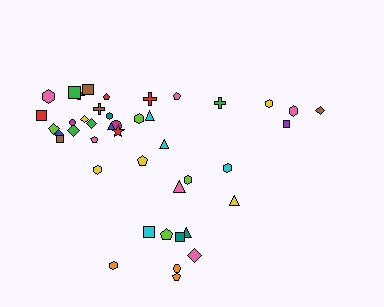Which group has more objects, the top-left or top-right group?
The top-left group.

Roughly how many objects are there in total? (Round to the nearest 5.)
Roughly 45 objects in total.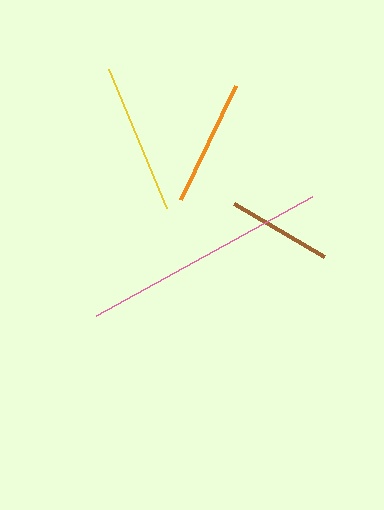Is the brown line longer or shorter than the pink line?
The pink line is longer than the brown line.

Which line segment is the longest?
The pink line is the longest at approximately 247 pixels.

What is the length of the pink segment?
The pink segment is approximately 247 pixels long.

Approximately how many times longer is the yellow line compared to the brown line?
The yellow line is approximately 1.4 times the length of the brown line.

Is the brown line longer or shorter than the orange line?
The orange line is longer than the brown line.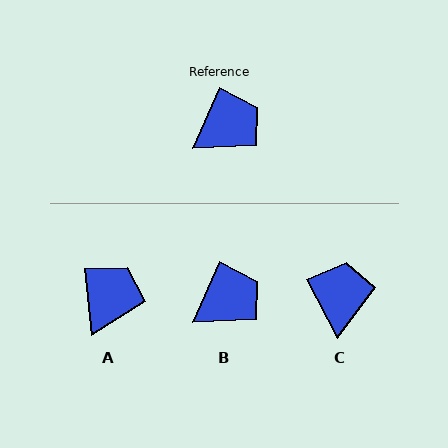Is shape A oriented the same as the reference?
No, it is off by about 29 degrees.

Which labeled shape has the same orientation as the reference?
B.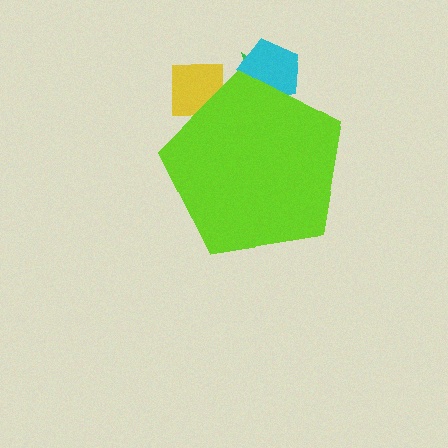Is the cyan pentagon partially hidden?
Yes, the cyan pentagon is partially hidden behind the lime pentagon.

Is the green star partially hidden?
Yes, the green star is partially hidden behind the lime pentagon.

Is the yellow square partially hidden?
Yes, the yellow square is partially hidden behind the lime pentagon.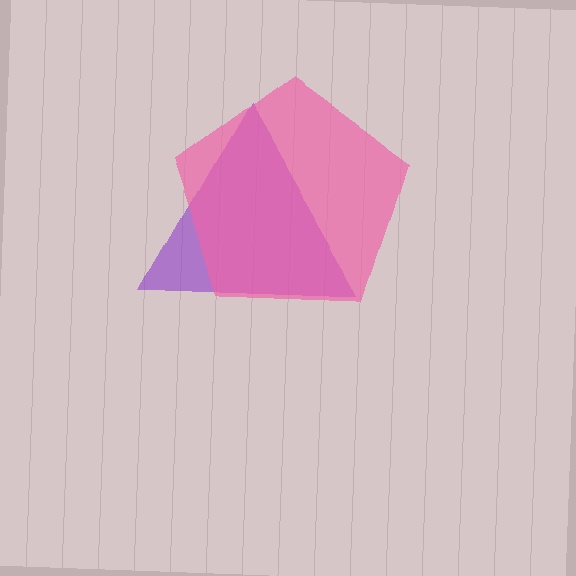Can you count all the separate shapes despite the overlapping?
Yes, there are 2 separate shapes.